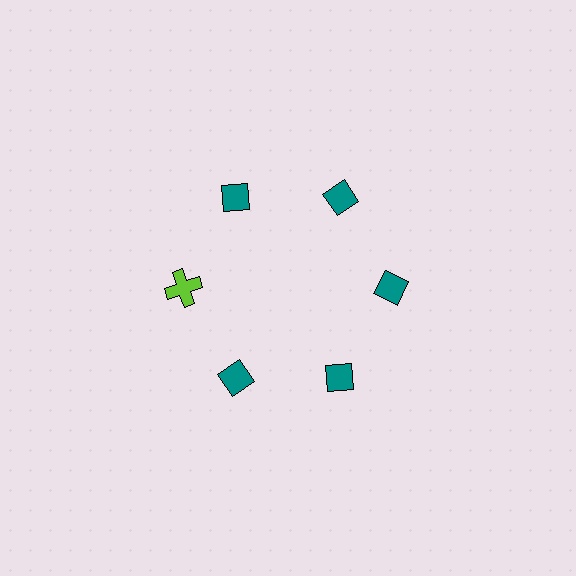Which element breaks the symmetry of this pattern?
The lime cross at roughly the 9 o'clock position breaks the symmetry. All other shapes are teal diamonds.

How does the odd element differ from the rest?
It differs in both color (lime instead of teal) and shape (cross instead of diamond).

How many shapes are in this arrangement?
There are 6 shapes arranged in a ring pattern.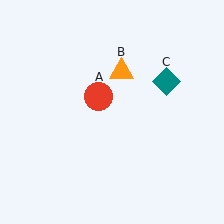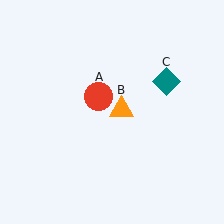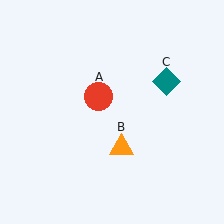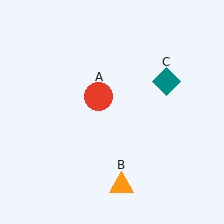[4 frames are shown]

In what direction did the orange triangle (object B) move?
The orange triangle (object B) moved down.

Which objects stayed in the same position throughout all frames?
Red circle (object A) and teal diamond (object C) remained stationary.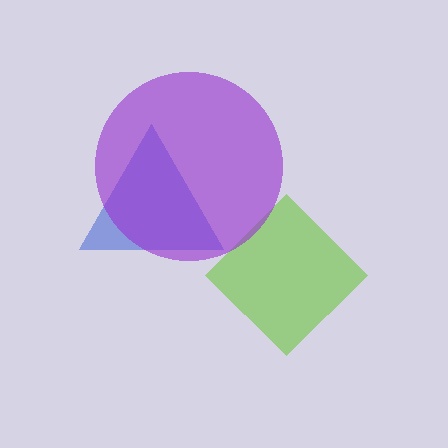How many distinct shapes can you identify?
There are 3 distinct shapes: a blue triangle, a lime diamond, a purple circle.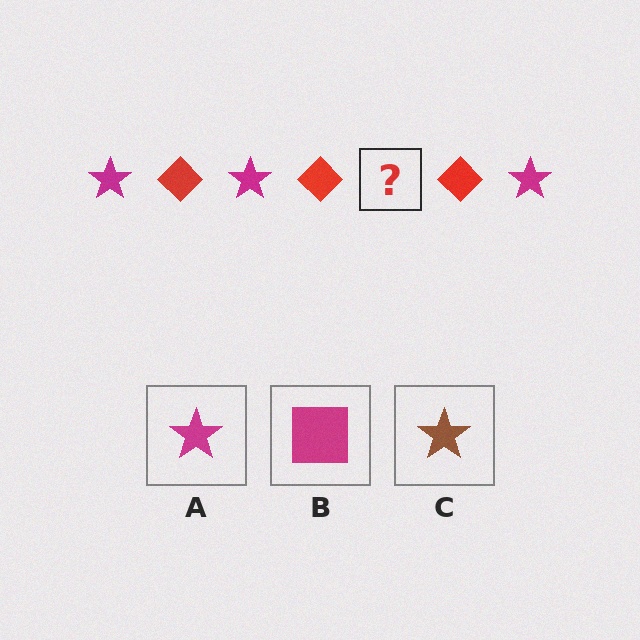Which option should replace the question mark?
Option A.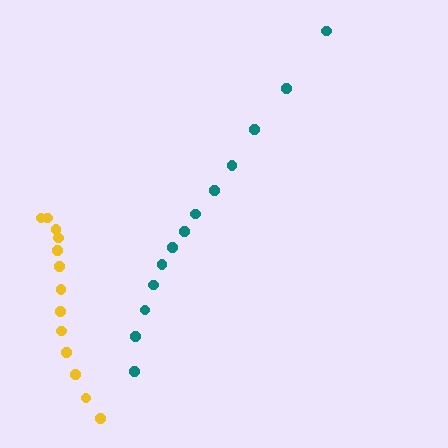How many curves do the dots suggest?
There are 2 distinct paths.